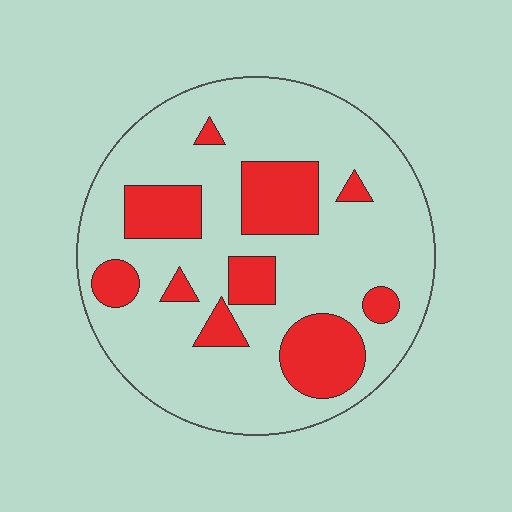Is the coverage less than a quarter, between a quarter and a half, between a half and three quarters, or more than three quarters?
Less than a quarter.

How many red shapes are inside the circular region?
10.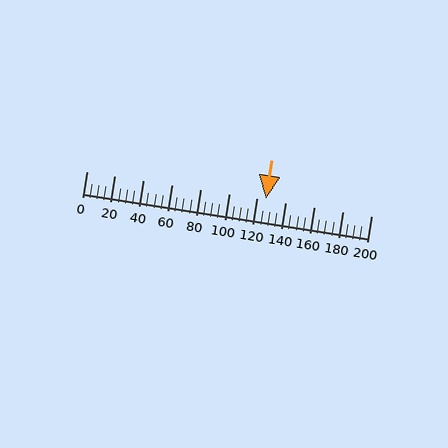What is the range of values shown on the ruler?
The ruler shows values from 0 to 200.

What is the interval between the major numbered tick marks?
The major tick marks are spaced 20 units apart.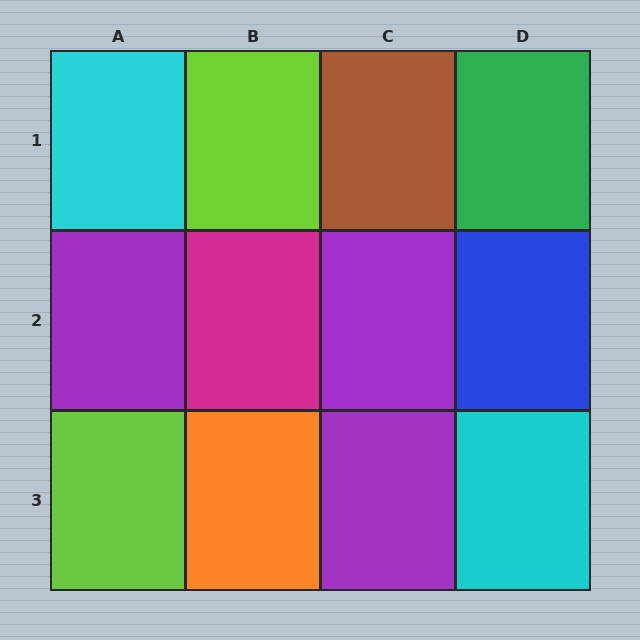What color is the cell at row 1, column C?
Brown.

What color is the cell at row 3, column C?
Purple.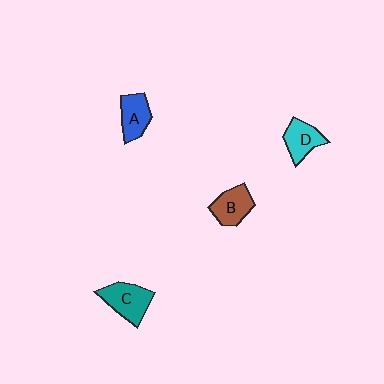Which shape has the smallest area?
Shape D (cyan).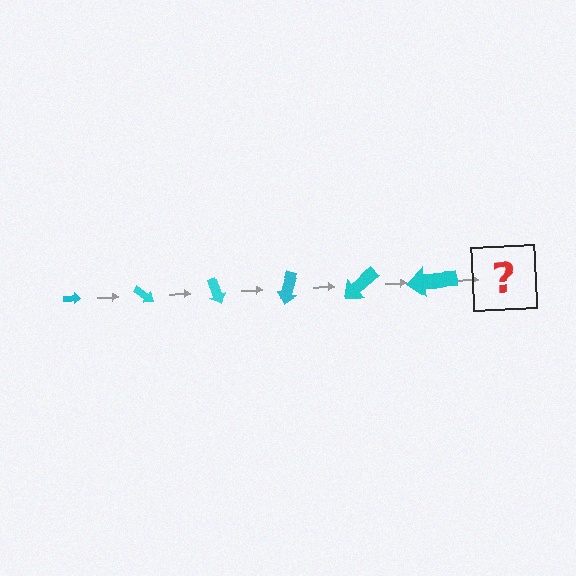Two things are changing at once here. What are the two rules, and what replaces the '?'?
The two rules are that the arrow grows larger each step and it rotates 35 degrees each step. The '?' should be an arrow, larger than the previous one and rotated 210 degrees from the start.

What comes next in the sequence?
The next element should be an arrow, larger than the previous one and rotated 210 degrees from the start.